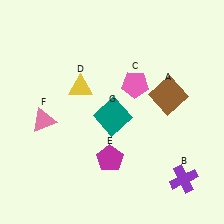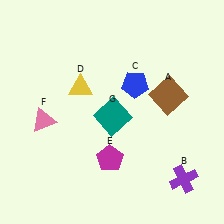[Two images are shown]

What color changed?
The pentagon (C) changed from pink in Image 1 to blue in Image 2.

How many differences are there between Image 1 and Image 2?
There is 1 difference between the two images.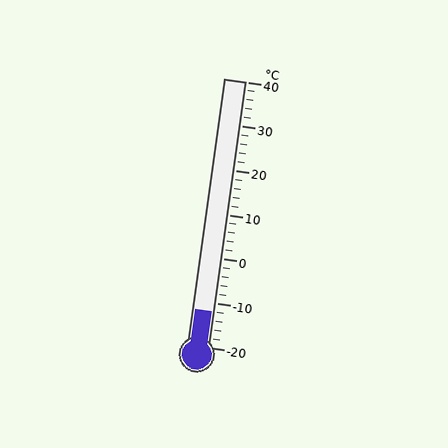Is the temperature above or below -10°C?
The temperature is below -10°C.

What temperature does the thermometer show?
The thermometer shows approximately -12°C.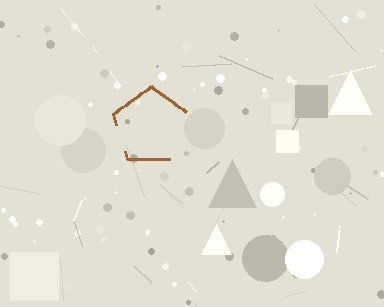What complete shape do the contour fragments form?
The contour fragments form a pentagon.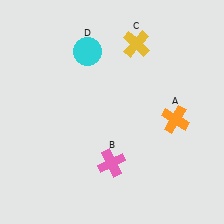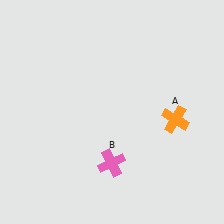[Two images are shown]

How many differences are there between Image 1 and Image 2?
There are 2 differences between the two images.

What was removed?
The yellow cross (C), the cyan circle (D) were removed in Image 2.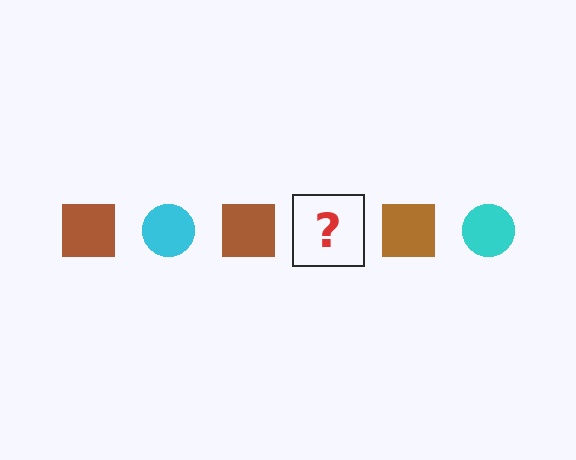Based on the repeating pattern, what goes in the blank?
The blank should be a cyan circle.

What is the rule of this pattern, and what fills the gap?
The rule is that the pattern alternates between brown square and cyan circle. The gap should be filled with a cyan circle.